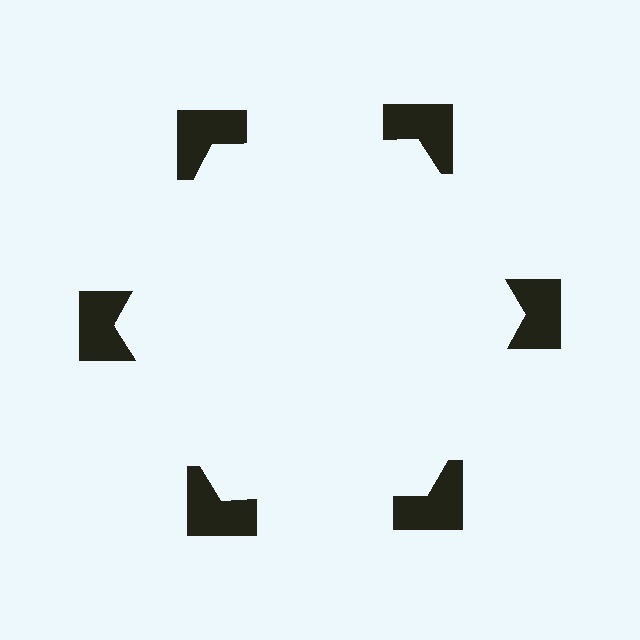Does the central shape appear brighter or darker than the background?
It typically appears slightly brighter than the background, even though no actual brightness change is drawn.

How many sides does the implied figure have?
6 sides.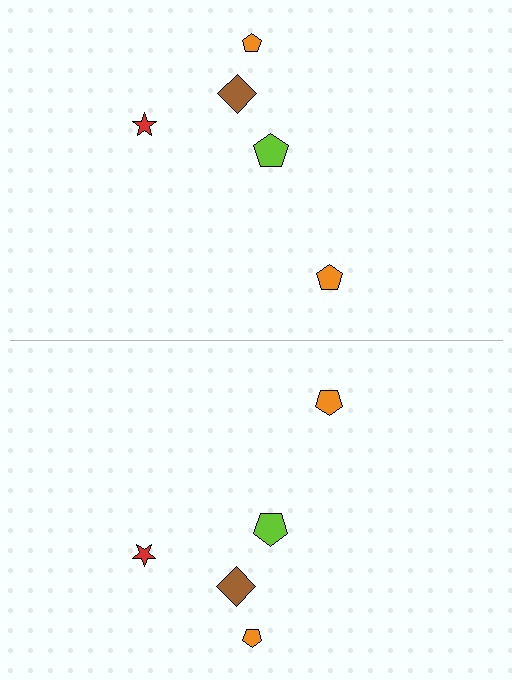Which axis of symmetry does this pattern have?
The pattern has a horizontal axis of symmetry running through the center of the image.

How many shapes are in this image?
There are 10 shapes in this image.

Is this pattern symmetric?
Yes, this pattern has bilateral (reflection) symmetry.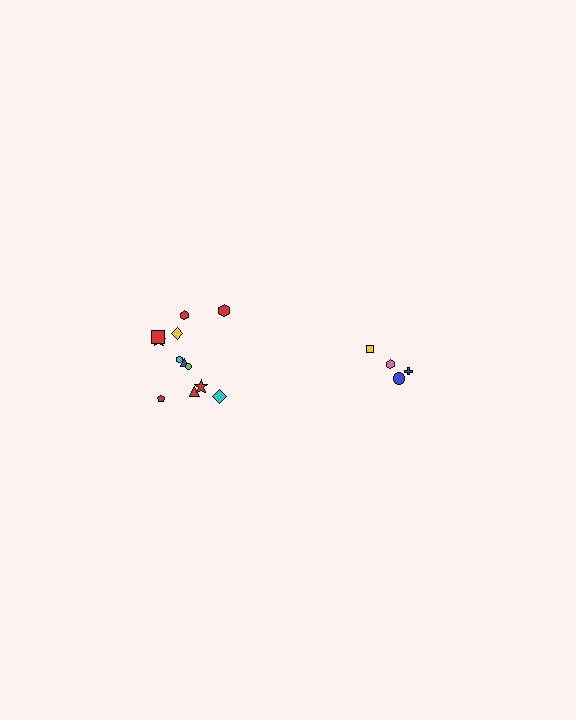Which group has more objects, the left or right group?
The left group.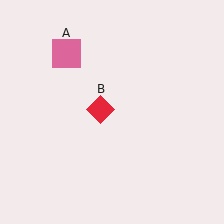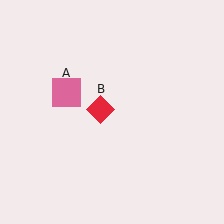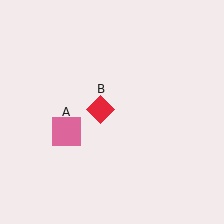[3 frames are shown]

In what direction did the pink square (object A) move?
The pink square (object A) moved down.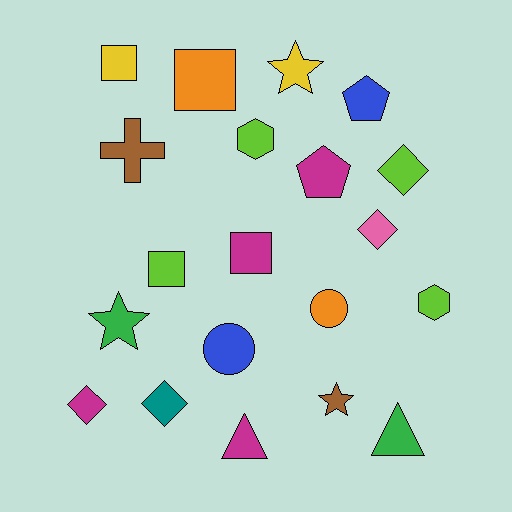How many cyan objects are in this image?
There are no cyan objects.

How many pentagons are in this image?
There are 2 pentagons.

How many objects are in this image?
There are 20 objects.